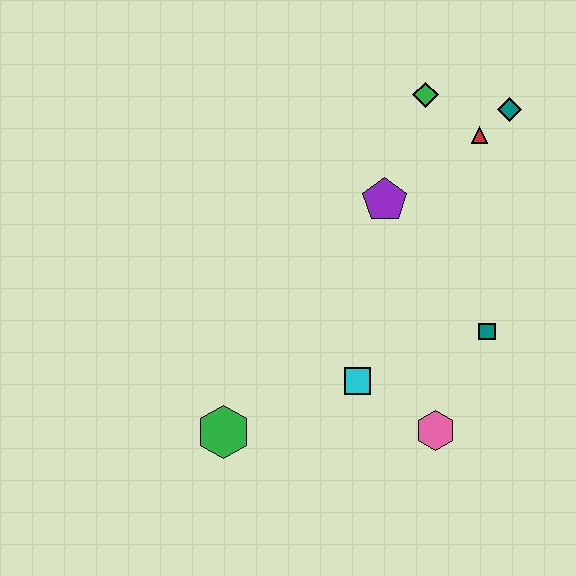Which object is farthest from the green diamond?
The green hexagon is farthest from the green diamond.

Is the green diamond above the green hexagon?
Yes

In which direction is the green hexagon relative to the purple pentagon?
The green hexagon is below the purple pentagon.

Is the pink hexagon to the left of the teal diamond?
Yes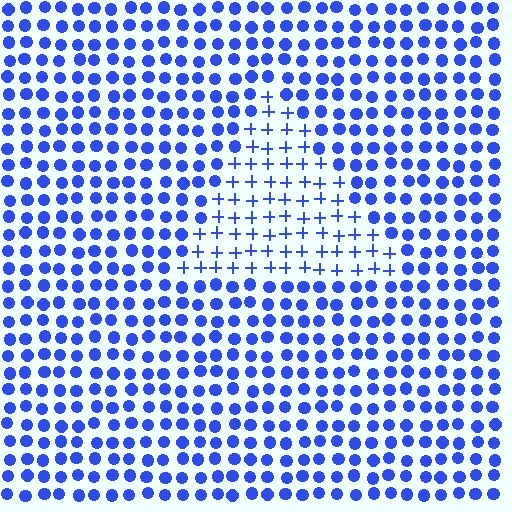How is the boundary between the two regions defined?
The boundary is defined by a change in element shape: plus signs inside vs. circles outside. All elements share the same color and spacing.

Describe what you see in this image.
The image is filled with small blue elements arranged in a uniform grid. A triangle-shaped region contains plus signs, while the surrounding area contains circles. The boundary is defined purely by the change in element shape.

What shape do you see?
I see a triangle.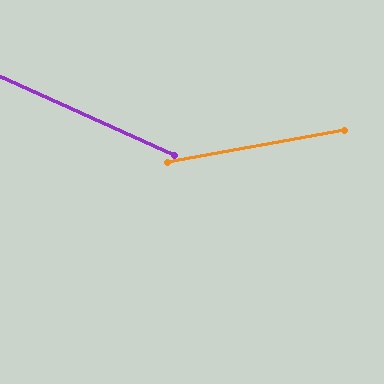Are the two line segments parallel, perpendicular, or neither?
Neither parallel nor perpendicular — they differ by about 35°.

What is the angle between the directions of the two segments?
Approximately 35 degrees.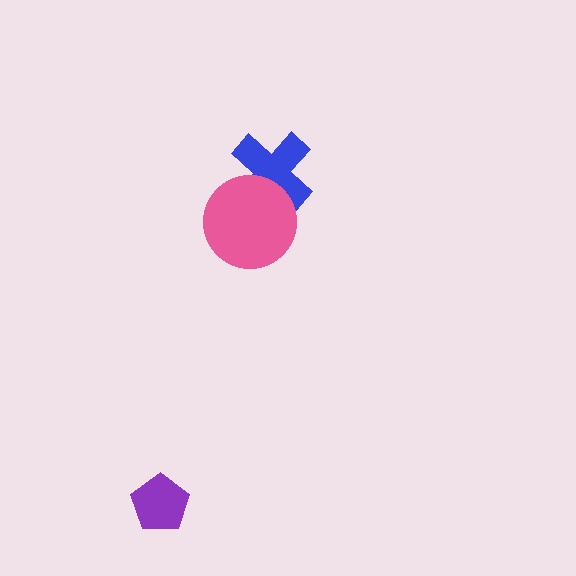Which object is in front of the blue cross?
The pink circle is in front of the blue cross.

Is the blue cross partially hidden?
Yes, it is partially covered by another shape.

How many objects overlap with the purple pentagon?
0 objects overlap with the purple pentagon.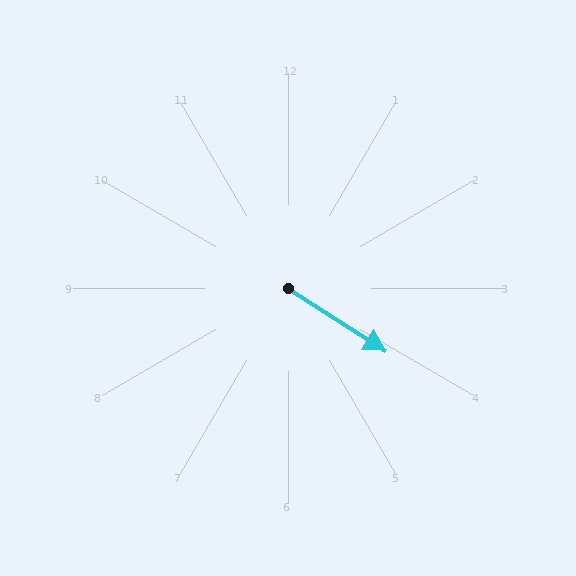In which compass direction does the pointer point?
Southeast.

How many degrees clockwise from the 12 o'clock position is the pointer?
Approximately 123 degrees.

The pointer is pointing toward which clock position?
Roughly 4 o'clock.